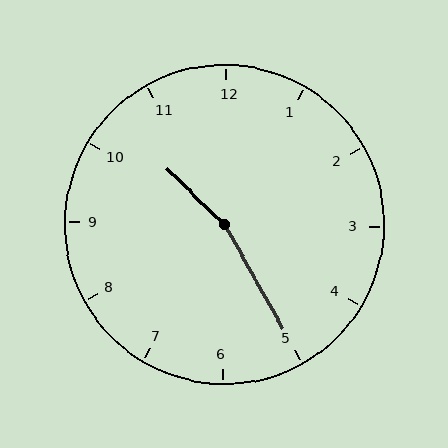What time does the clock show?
10:25.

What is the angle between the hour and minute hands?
Approximately 162 degrees.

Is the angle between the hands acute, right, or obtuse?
It is obtuse.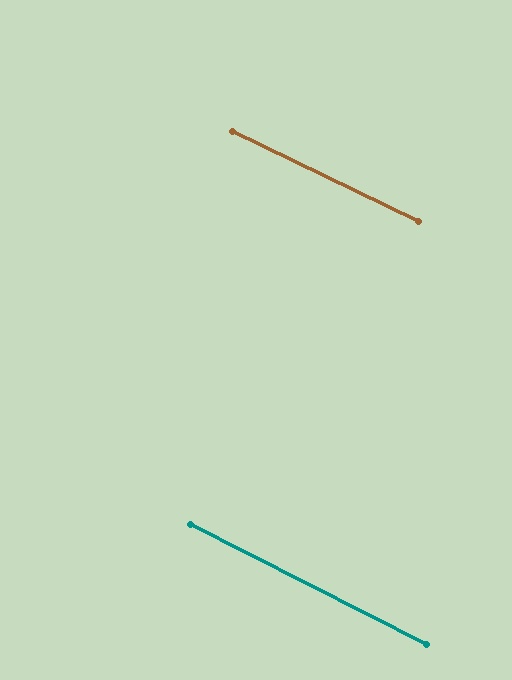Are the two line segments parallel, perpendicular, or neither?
Parallel — their directions differ by only 1.3°.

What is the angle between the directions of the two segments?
Approximately 1 degree.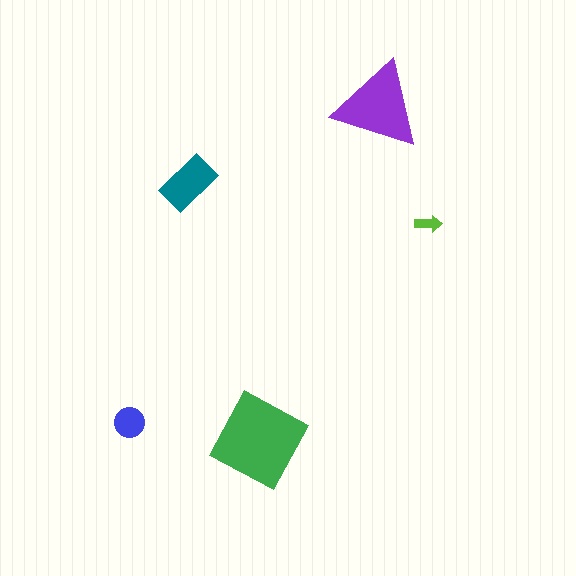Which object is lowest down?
The green square is bottommost.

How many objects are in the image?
There are 5 objects in the image.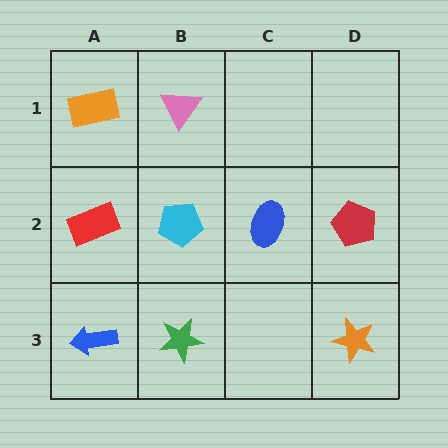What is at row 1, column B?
A pink triangle.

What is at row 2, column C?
A blue ellipse.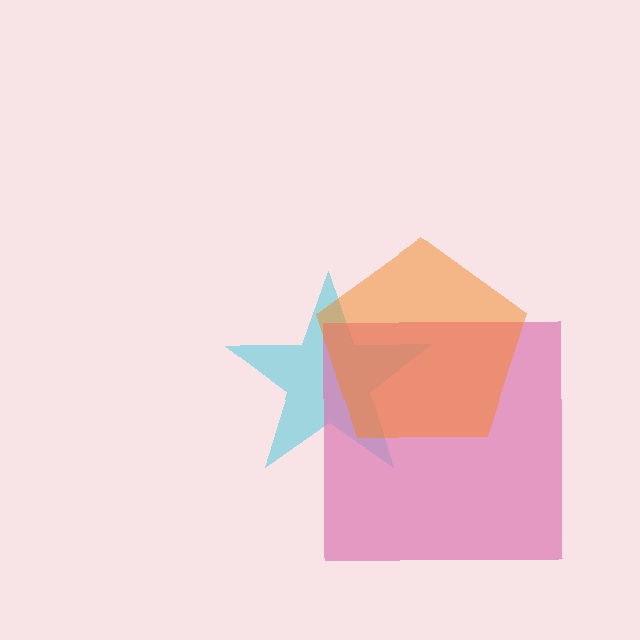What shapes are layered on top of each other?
The layered shapes are: a cyan star, a pink square, an orange pentagon.